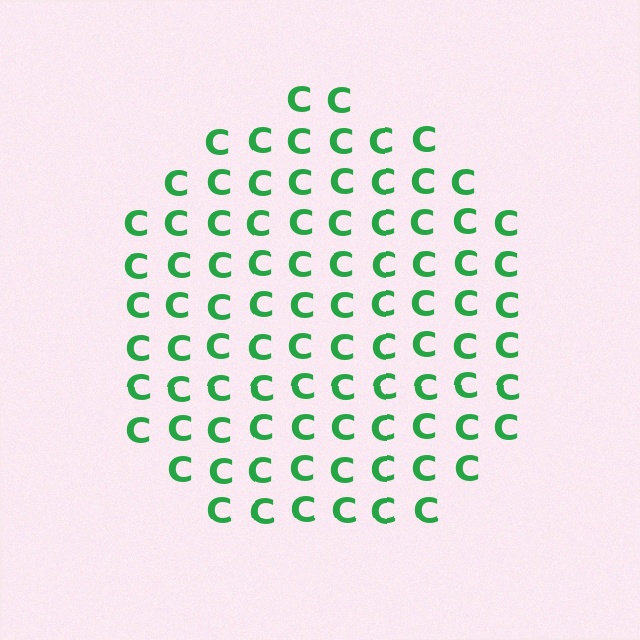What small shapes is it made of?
It is made of small letter C's.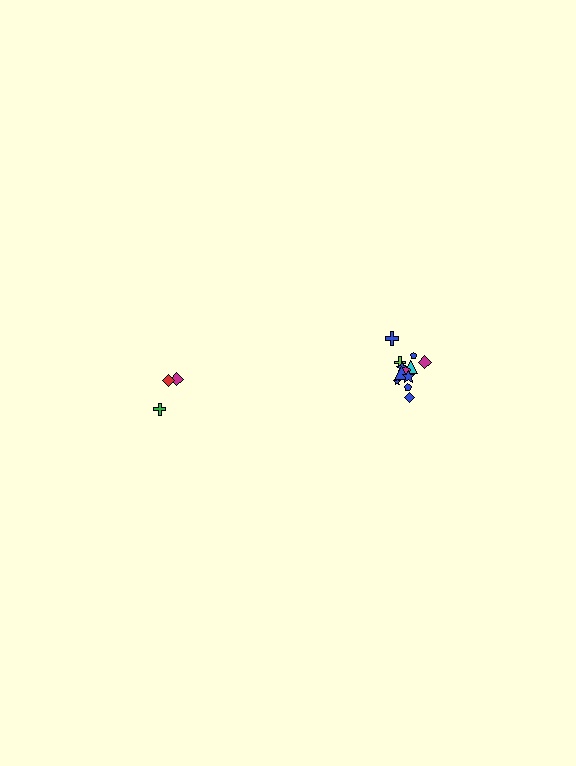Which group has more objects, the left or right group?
The right group.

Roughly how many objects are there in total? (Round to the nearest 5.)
Roughly 15 objects in total.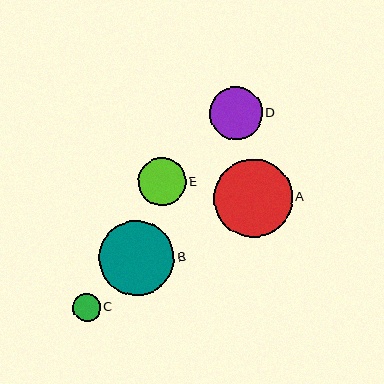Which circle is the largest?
Circle A is the largest with a size of approximately 78 pixels.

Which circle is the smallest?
Circle C is the smallest with a size of approximately 28 pixels.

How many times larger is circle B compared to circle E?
Circle B is approximately 1.6 times the size of circle E.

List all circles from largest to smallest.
From largest to smallest: A, B, D, E, C.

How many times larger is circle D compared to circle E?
Circle D is approximately 1.1 times the size of circle E.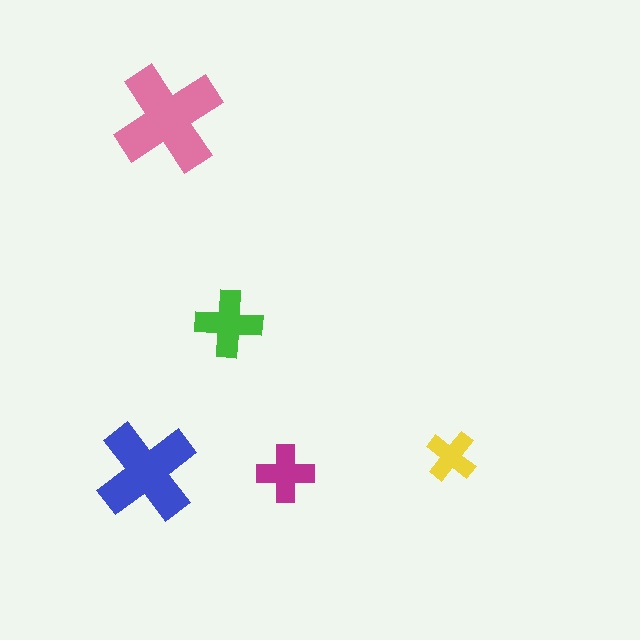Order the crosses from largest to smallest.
the pink one, the blue one, the green one, the magenta one, the yellow one.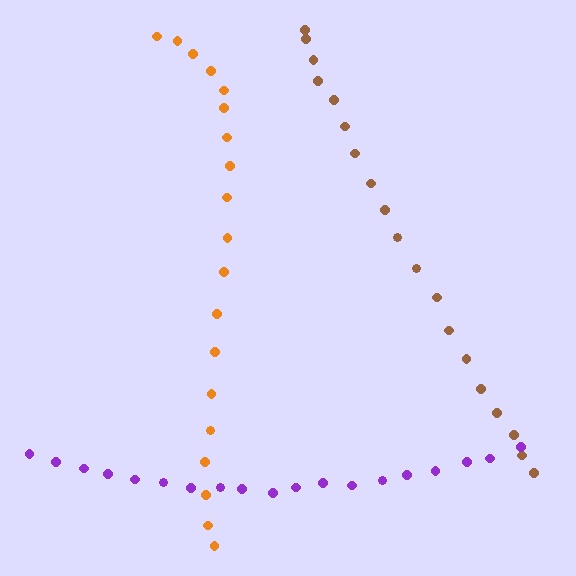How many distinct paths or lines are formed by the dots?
There are 3 distinct paths.